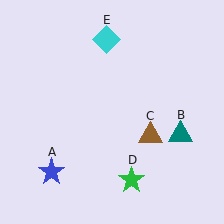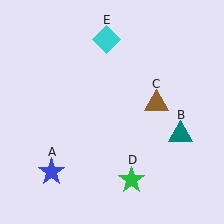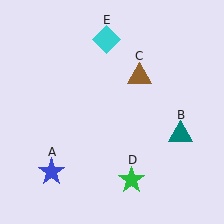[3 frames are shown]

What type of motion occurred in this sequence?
The brown triangle (object C) rotated counterclockwise around the center of the scene.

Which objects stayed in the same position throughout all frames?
Blue star (object A) and teal triangle (object B) and green star (object D) and cyan diamond (object E) remained stationary.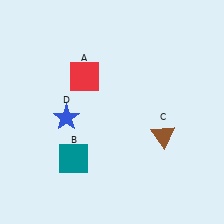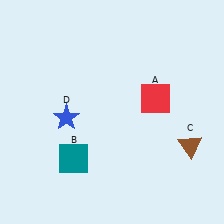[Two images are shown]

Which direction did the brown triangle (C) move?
The brown triangle (C) moved right.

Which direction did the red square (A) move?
The red square (A) moved right.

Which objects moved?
The objects that moved are: the red square (A), the brown triangle (C).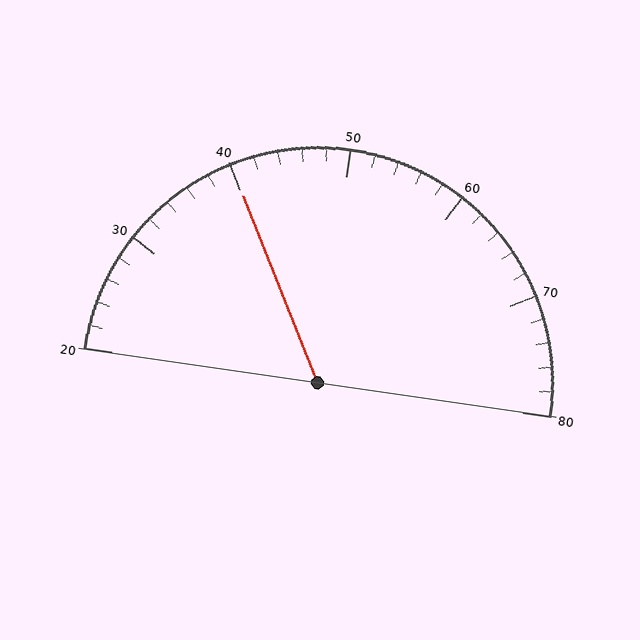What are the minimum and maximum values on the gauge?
The gauge ranges from 20 to 80.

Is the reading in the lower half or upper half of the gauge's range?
The reading is in the lower half of the range (20 to 80).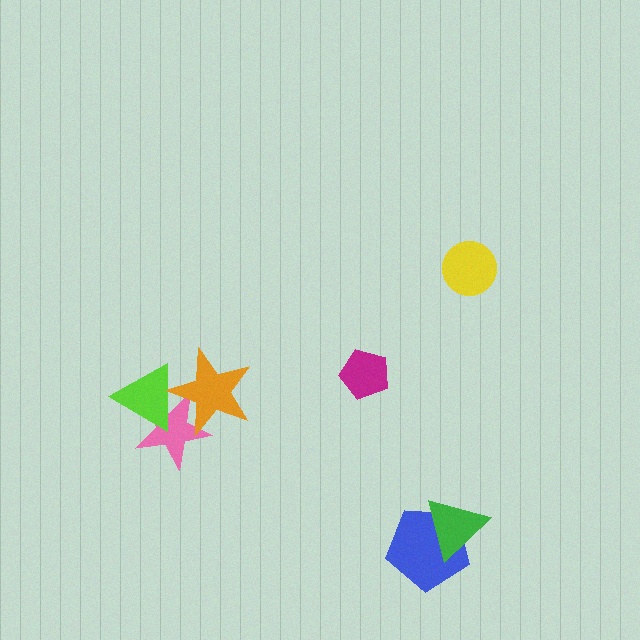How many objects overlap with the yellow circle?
0 objects overlap with the yellow circle.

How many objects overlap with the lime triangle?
2 objects overlap with the lime triangle.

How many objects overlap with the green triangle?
1 object overlaps with the green triangle.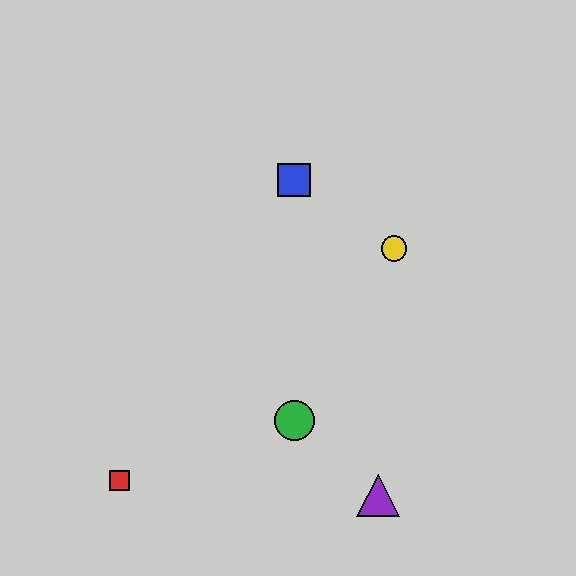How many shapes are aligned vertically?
2 shapes (the blue square, the green circle) are aligned vertically.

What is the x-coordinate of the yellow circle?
The yellow circle is at x≈394.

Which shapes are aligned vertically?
The blue square, the green circle are aligned vertically.